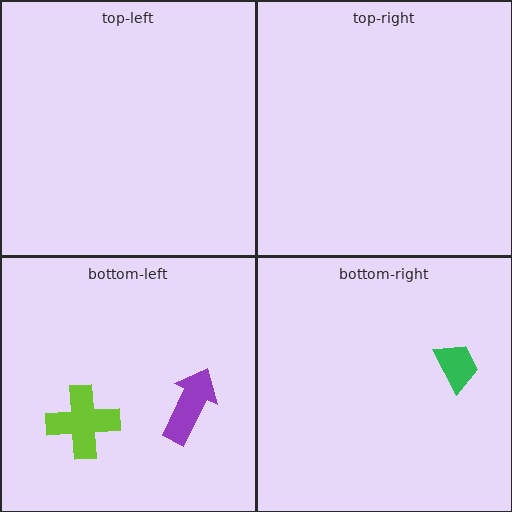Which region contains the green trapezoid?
The bottom-right region.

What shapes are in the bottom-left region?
The purple arrow, the lime cross.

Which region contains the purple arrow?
The bottom-left region.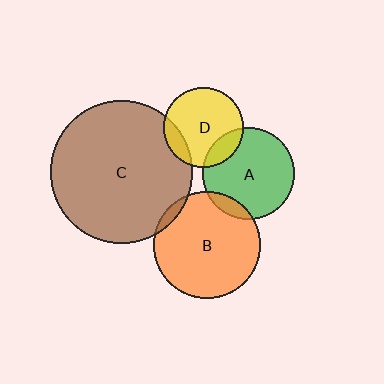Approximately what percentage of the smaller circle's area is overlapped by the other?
Approximately 10%.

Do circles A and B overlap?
Yes.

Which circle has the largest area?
Circle C (brown).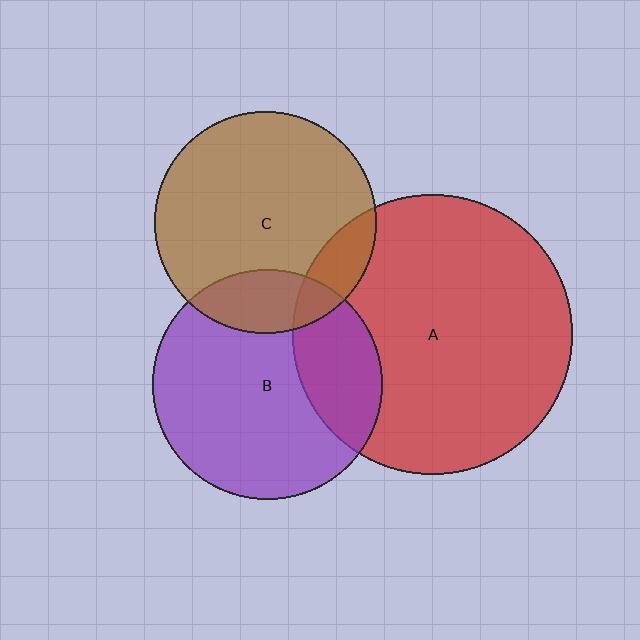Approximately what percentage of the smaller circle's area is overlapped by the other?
Approximately 20%.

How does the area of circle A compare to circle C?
Approximately 1.6 times.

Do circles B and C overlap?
Yes.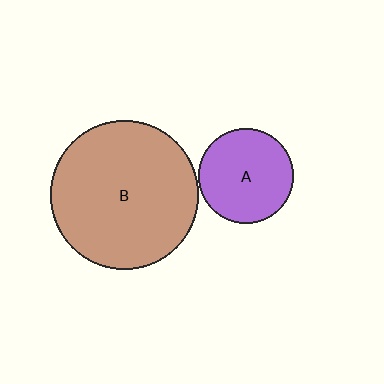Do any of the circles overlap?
No, none of the circles overlap.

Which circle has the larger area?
Circle B (brown).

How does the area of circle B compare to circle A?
Approximately 2.5 times.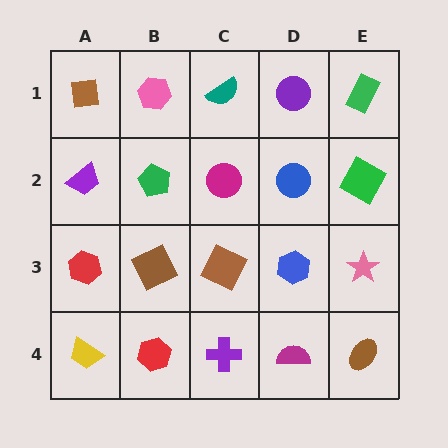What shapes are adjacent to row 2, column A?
A brown square (row 1, column A), a red hexagon (row 3, column A), a green pentagon (row 2, column B).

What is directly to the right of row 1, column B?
A teal semicircle.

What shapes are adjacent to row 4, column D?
A blue hexagon (row 3, column D), a purple cross (row 4, column C), a brown ellipse (row 4, column E).